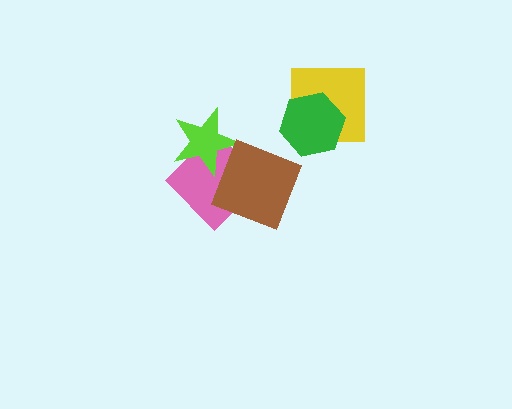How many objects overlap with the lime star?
2 objects overlap with the lime star.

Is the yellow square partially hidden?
Yes, it is partially covered by another shape.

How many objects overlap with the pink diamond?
2 objects overlap with the pink diamond.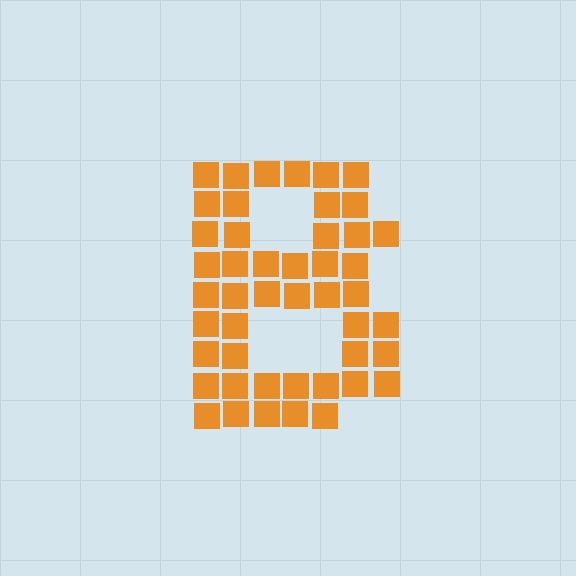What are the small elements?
The small elements are squares.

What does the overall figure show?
The overall figure shows the letter B.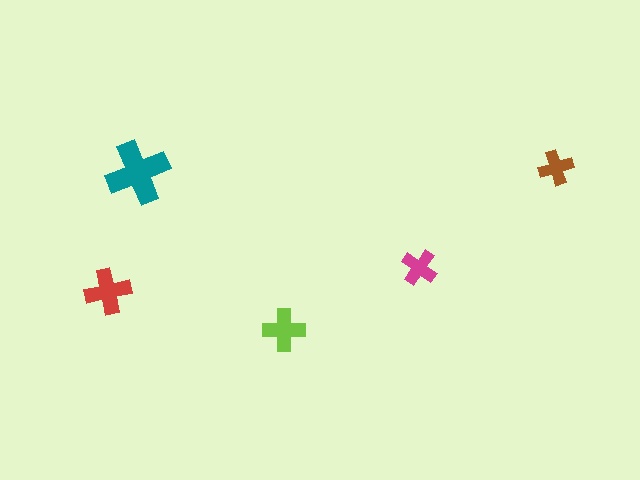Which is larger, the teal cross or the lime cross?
The teal one.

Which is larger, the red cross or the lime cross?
The red one.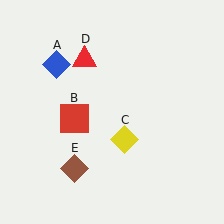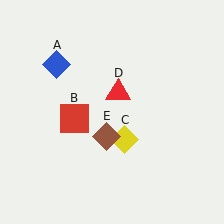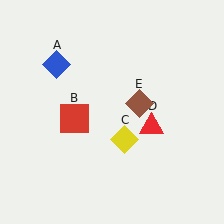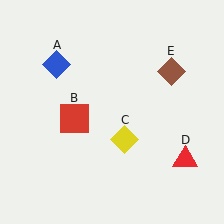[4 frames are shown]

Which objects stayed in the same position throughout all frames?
Blue diamond (object A) and red square (object B) and yellow diamond (object C) remained stationary.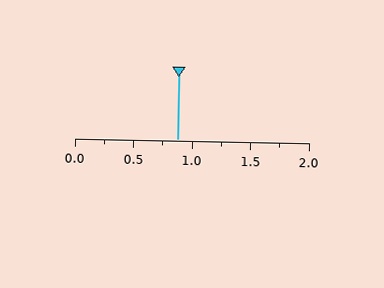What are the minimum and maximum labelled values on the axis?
The axis runs from 0.0 to 2.0.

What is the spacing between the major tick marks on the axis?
The major ticks are spaced 0.5 apart.